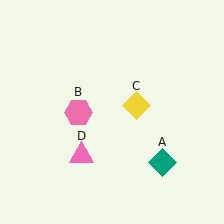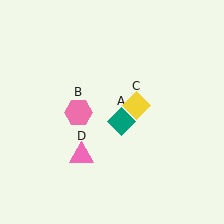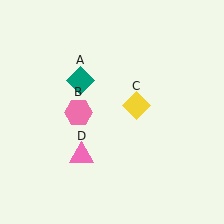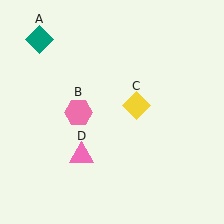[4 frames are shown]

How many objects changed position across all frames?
1 object changed position: teal diamond (object A).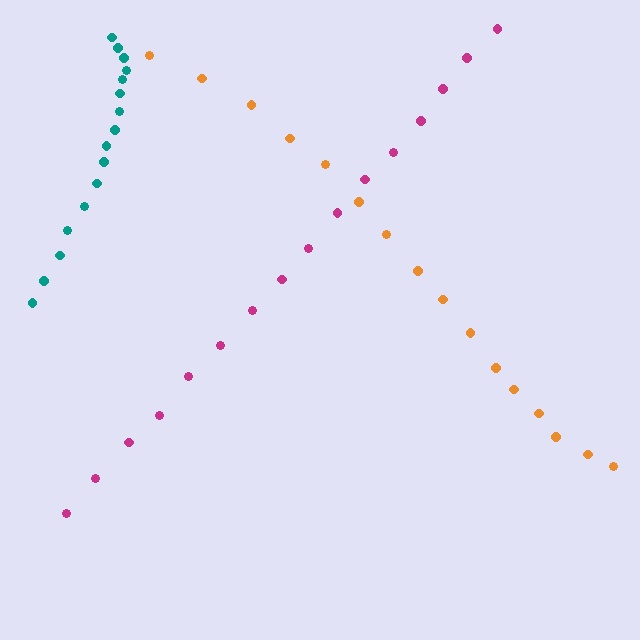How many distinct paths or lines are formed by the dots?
There are 3 distinct paths.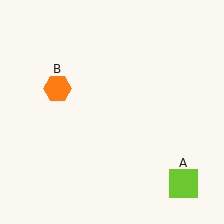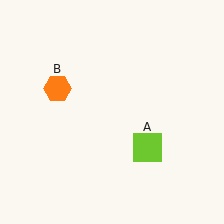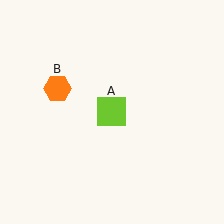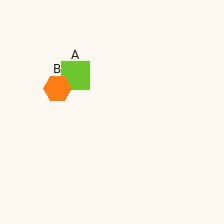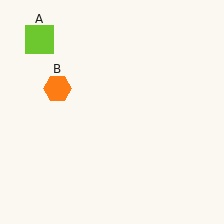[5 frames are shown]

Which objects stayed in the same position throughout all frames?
Orange hexagon (object B) remained stationary.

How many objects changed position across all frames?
1 object changed position: lime square (object A).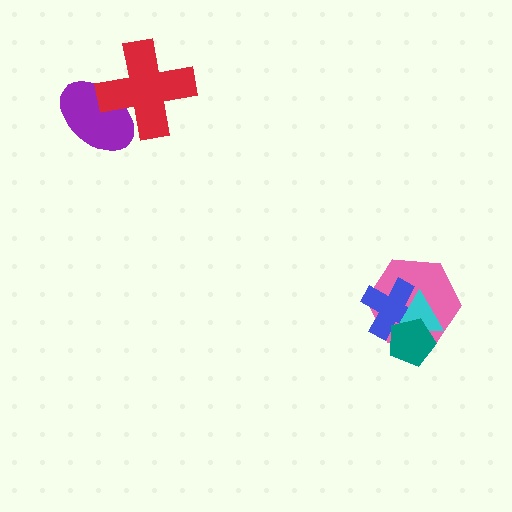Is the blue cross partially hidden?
Yes, it is partially covered by another shape.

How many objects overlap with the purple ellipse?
1 object overlaps with the purple ellipse.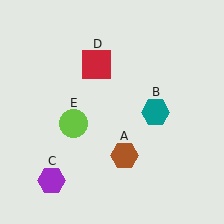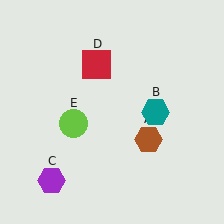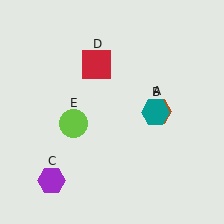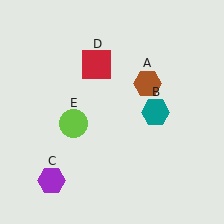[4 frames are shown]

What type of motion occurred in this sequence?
The brown hexagon (object A) rotated counterclockwise around the center of the scene.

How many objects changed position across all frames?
1 object changed position: brown hexagon (object A).